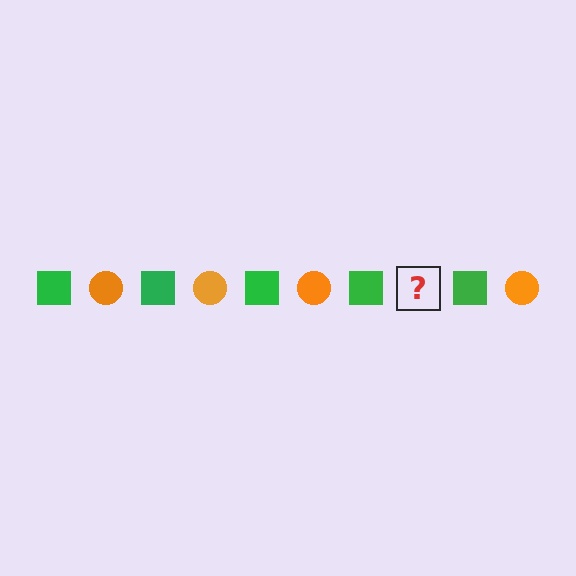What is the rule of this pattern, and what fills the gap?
The rule is that the pattern alternates between green square and orange circle. The gap should be filled with an orange circle.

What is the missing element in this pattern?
The missing element is an orange circle.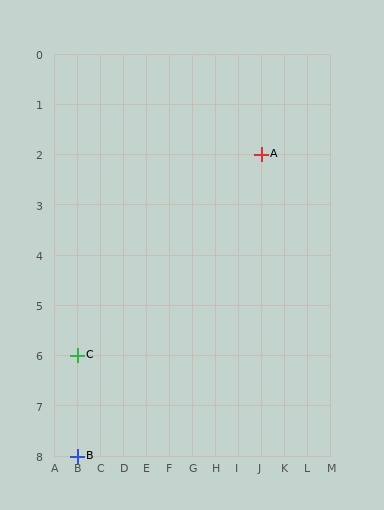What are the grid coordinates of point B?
Point B is at grid coordinates (B, 8).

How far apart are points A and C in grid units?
Points A and C are 8 columns and 4 rows apart (about 8.9 grid units diagonally).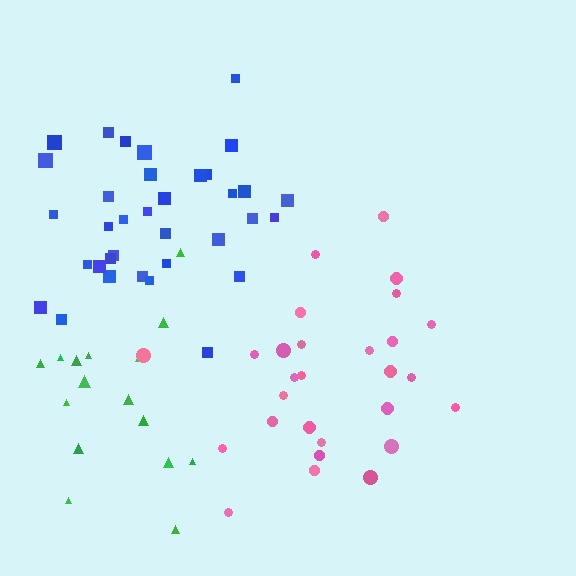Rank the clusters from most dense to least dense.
blue, pink, green.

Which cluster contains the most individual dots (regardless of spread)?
Blue (35).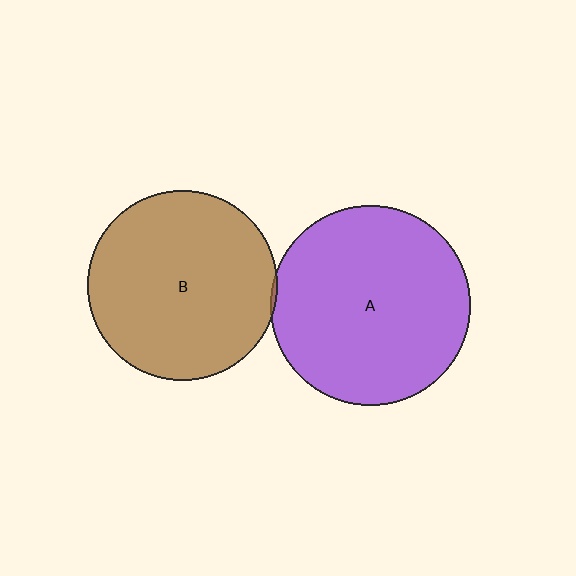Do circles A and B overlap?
Yes.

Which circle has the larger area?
Circle A (purple).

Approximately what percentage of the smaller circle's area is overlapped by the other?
Approximately 5%.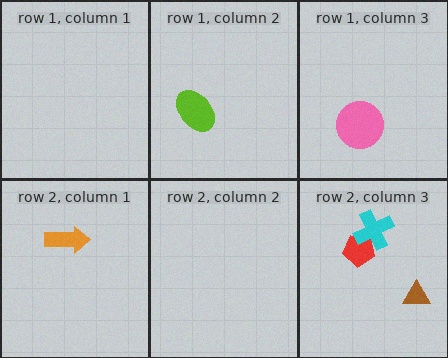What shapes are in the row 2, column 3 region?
The red pentagon, the cyan cross, the brown triangle.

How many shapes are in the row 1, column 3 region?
1.